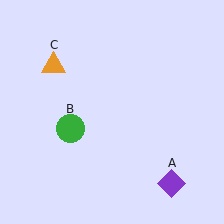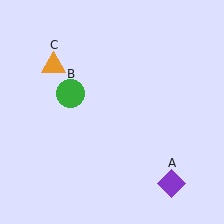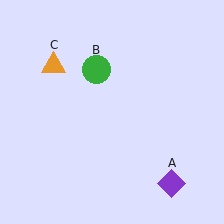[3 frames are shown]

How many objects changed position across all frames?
1 object changed position: green circle (object B).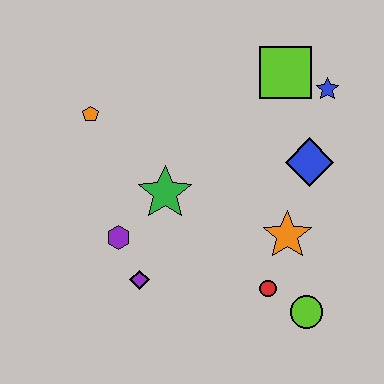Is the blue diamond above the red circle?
Yes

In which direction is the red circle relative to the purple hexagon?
The red circle is to the right of the purple hexagon.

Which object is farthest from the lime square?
The purple diamond is farthest from the lime square.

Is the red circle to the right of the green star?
Yes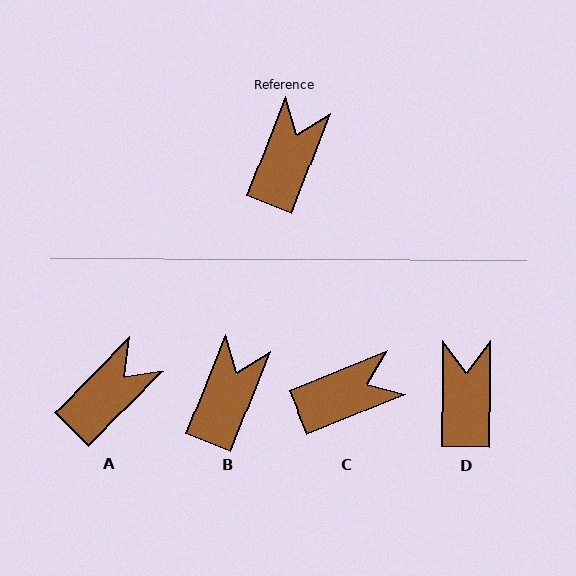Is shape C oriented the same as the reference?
No, it is off by about 47 degrees.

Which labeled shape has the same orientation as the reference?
B.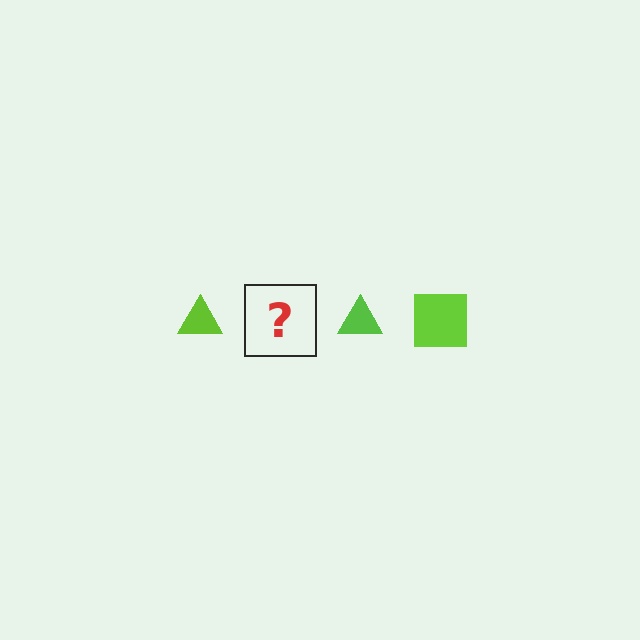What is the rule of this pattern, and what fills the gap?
The rule is that the pattern cycles through triangle, square shapes in lime. The gap should be filled with a lime square.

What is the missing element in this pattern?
The missing element is a lime square.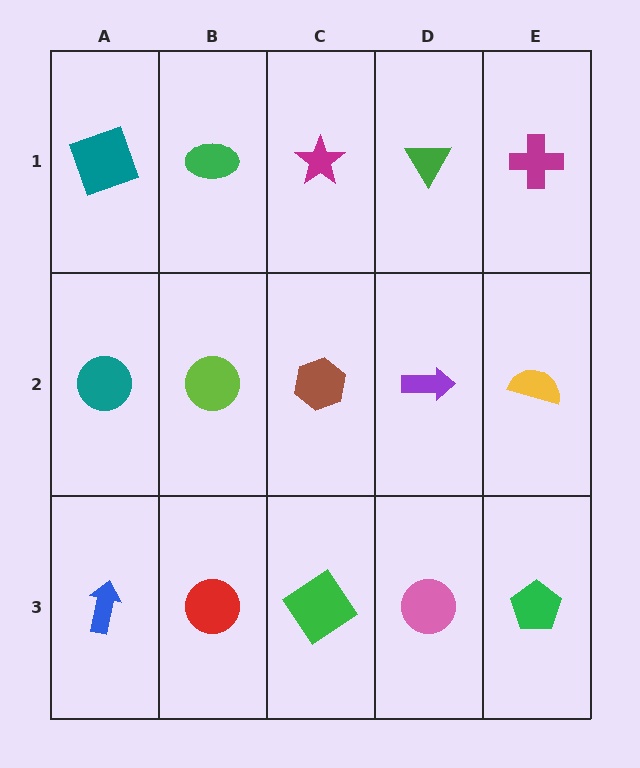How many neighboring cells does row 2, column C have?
4.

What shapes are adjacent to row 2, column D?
A green triangle (row 1, column D), a pink circle (row 3, column D), a brown hexagon (row 2, column C), a yellow semicircle (row 2, column E).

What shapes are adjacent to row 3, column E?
A yellow semicircle (row 2, column E), a pink circle (row 3, column D).